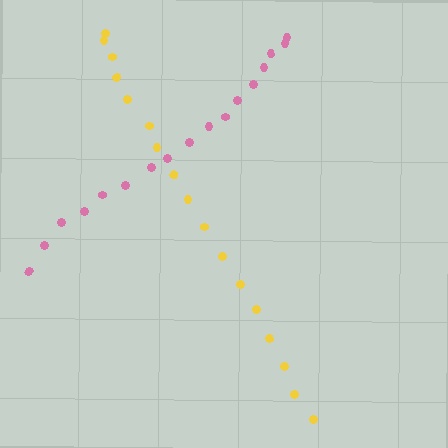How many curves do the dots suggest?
There are 2 distinct paths.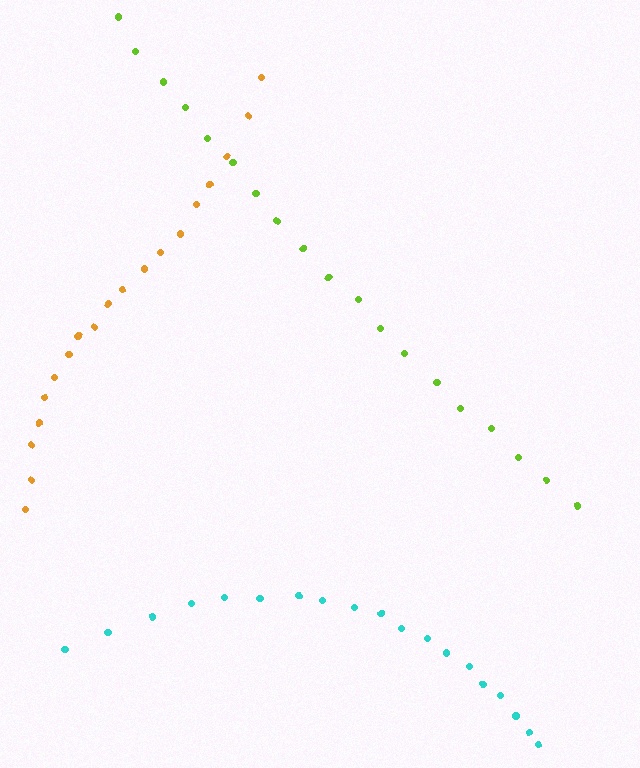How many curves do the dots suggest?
There are 3 distinct paths.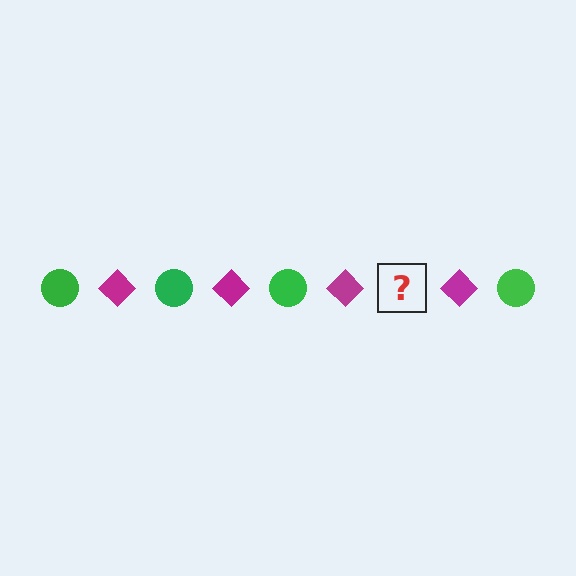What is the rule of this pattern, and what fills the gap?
The rule is that the pattern alternates between green circle and magenta diamond. The gap should be filled with a green circle.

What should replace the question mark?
The question mark should be replaced with a green circle.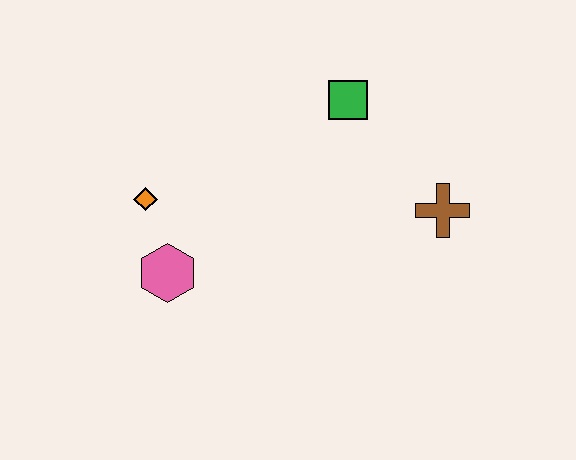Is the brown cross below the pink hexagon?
No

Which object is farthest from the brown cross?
The orange diamond is farthest from the brown cross.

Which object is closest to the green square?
The brown cross is closest to the green square.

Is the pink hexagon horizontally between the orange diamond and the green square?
Yes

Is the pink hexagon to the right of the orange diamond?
Yes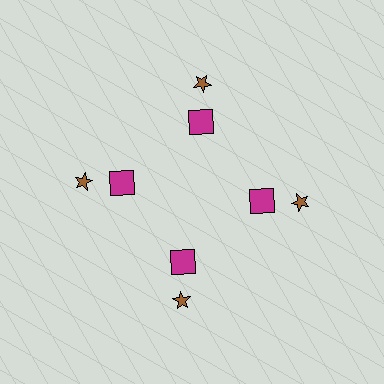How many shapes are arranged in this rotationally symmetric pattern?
There are 8 shapes, arranged in 4 groups of 2.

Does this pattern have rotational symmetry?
Yes, this pattern has 4-fold rotational symmetry. It looks the same after rotating 90 degrees around the center.